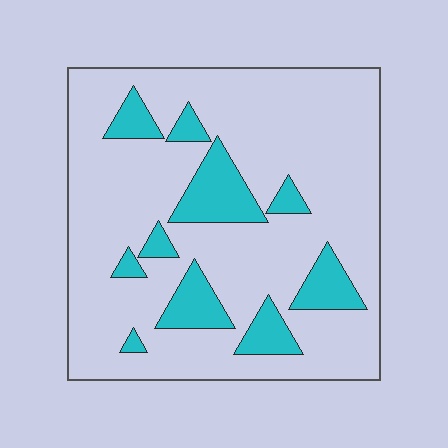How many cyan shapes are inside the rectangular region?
10.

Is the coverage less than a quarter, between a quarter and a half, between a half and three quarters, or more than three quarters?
Less than a quarter.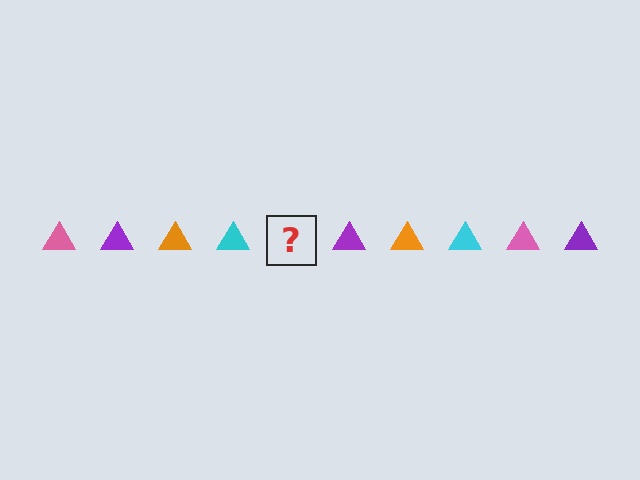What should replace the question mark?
The question mark should be replaced with a pink triangle.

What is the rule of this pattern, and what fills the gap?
The rule is that the pattern cycles through pink, purple, orange, cyan triangles. The gap should be filled with a pink triangle.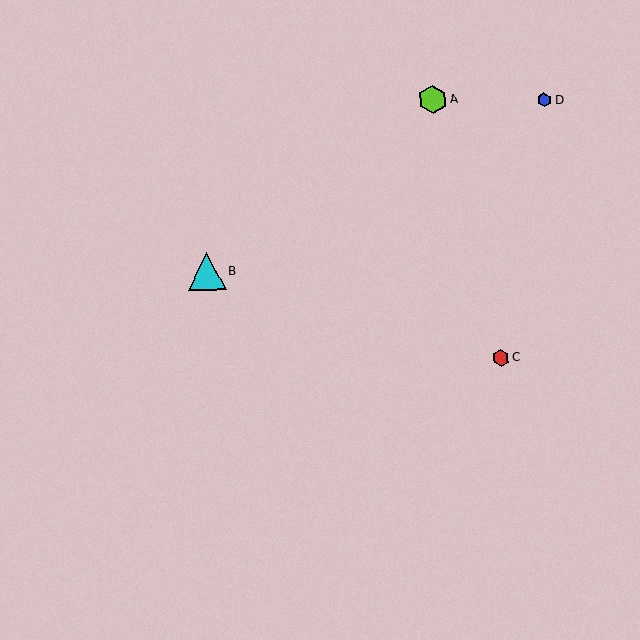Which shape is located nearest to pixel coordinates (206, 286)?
The cyan triangle (labeled B) at (207, 271) is nearest to that location.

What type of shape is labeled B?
Shape B is a cyan triangle.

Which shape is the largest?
The cyan triangle (labeled B) is the largest.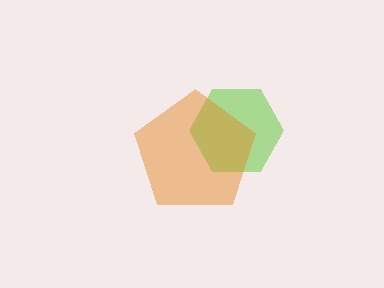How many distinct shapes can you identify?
There are 2 distinct shapes: a lime hexagon, an orange pentagon.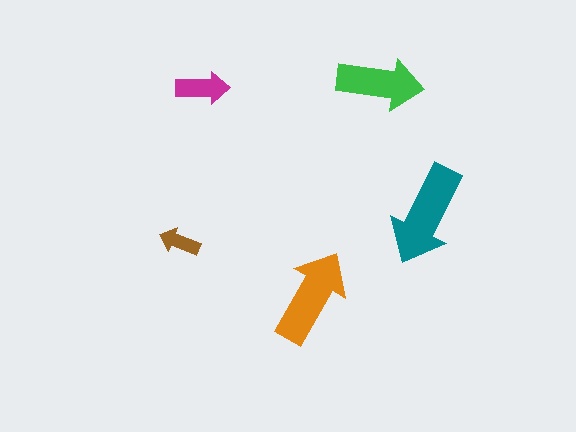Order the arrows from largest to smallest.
the teal one, the orange one, the green one, the magenta one, the brown one.